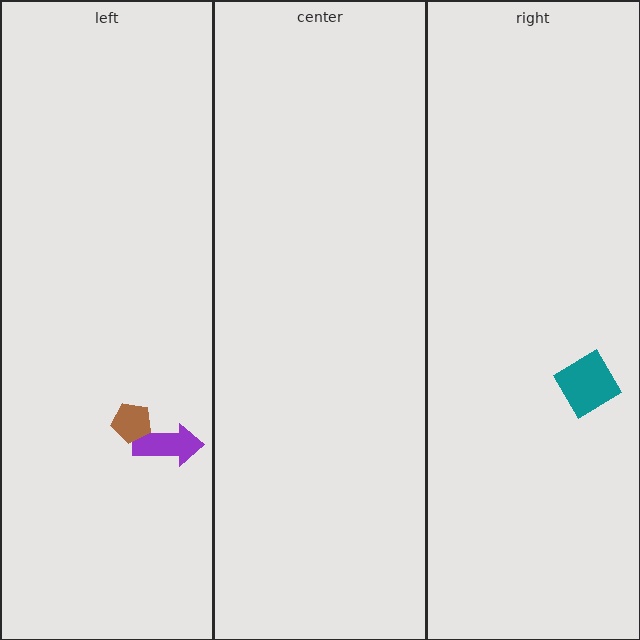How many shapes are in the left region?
2.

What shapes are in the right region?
The teal diamond.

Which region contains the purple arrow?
The left region.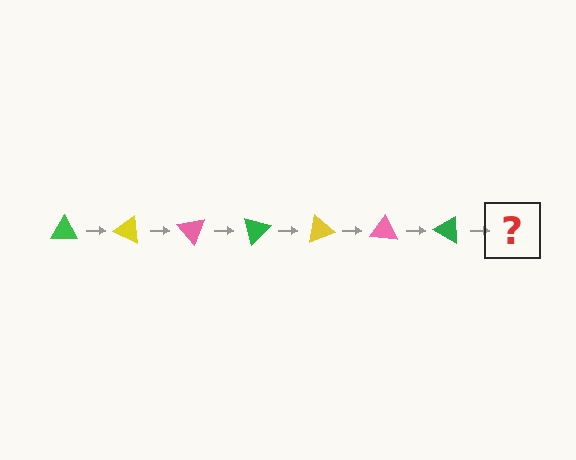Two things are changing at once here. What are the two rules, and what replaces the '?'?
The two rules are that it rotates 25 degrees each step and the color cycles through green, yellow, and pink. The '?' should be a yellow triangle, rotated 175 degrees from the start.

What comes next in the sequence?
The next element should be a yellow triangle, rotated 175 degrees from the start.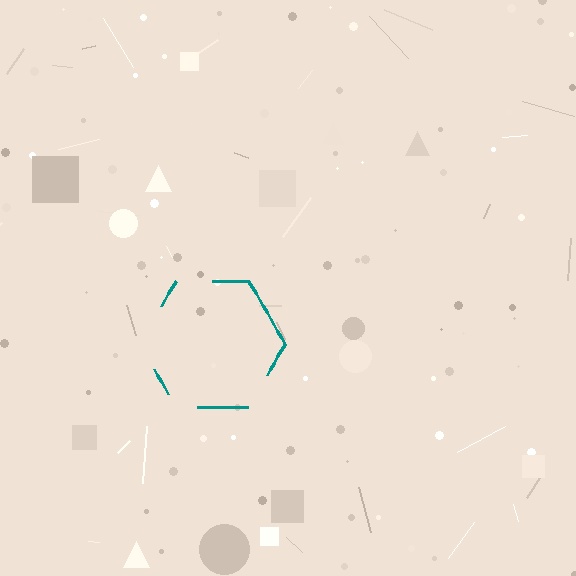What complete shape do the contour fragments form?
The contour fragments form a hexagon.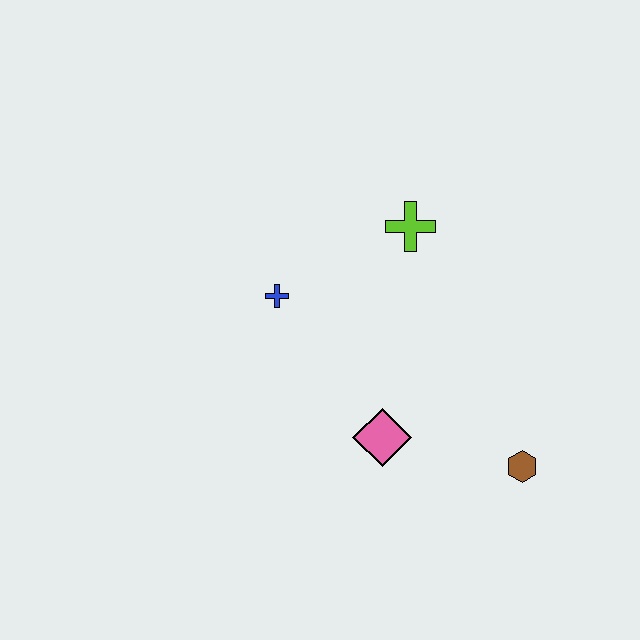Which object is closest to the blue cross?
The lime cross is closest to the blue cross.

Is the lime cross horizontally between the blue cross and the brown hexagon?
Yes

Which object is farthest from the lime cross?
The brown hexagon is farthest from the lime cross.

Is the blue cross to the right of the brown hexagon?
No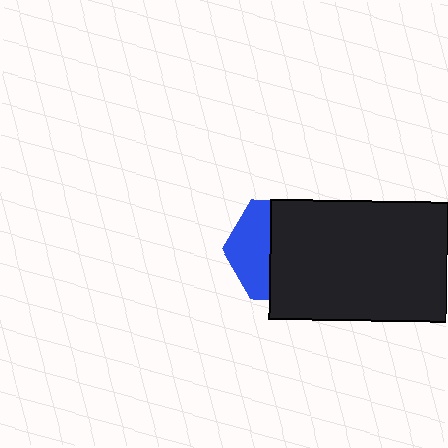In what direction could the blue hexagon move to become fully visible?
The blue hexagon could move left. That would shift it out from behind the black rectangle entirely.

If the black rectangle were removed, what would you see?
You would see the complete blue hexagon.